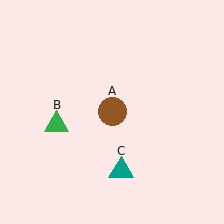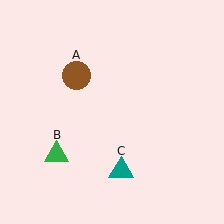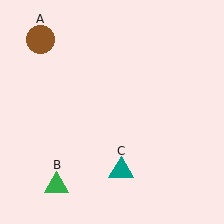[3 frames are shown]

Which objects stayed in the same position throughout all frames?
Teal triangle (object C) remained stationary.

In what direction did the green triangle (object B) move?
The green triangle (object B) moved down.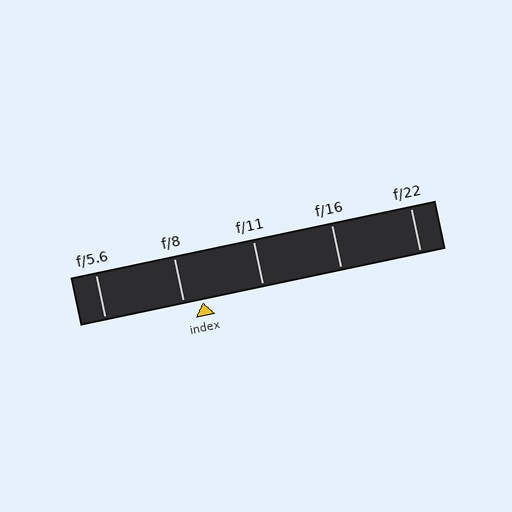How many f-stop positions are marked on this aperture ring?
There are 5 f-stop positions marked.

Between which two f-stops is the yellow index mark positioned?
The index mark is between f/8 and f/11.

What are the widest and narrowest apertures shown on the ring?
The widest aperture shown is f/5.6 and the narrowest is f/22.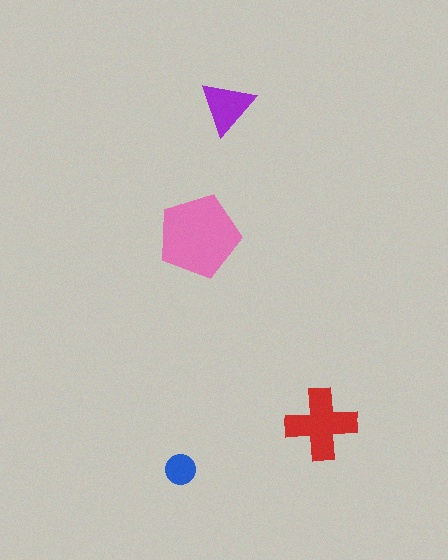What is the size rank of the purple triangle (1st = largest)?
3rd.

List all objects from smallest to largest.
The blue circle, the purple triangle, the red cross, the pink pentagon.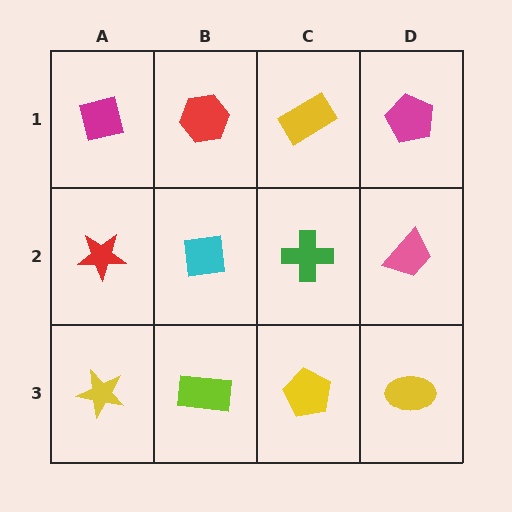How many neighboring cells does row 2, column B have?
4.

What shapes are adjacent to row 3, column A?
A red star (row 2, column A), a lime rectangle (row 3, column B).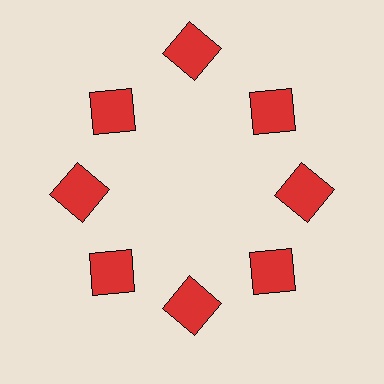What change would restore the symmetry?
The symmetry would be restored by moving it inward, back onto the ring so that all 8 squares sit at equal angles and equal distance from the center.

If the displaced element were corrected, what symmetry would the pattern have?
It would have 8-fold rotational symmetry — the pattern would map onto itself every 45 degrees.